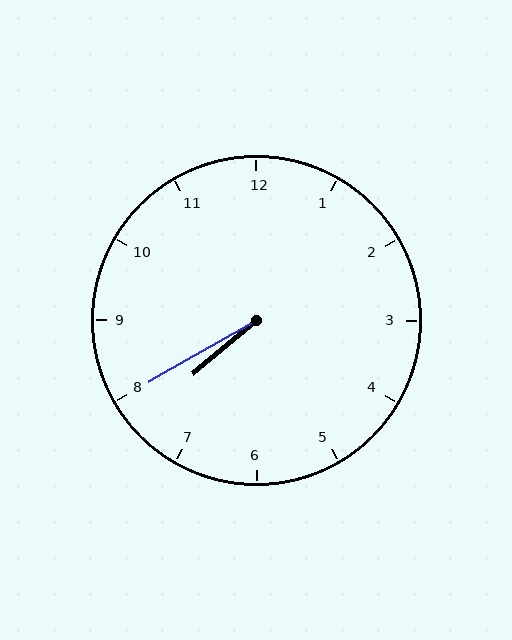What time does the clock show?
7:40.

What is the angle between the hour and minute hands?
Approximately 10 degrees.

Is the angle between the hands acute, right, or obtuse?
It is acute.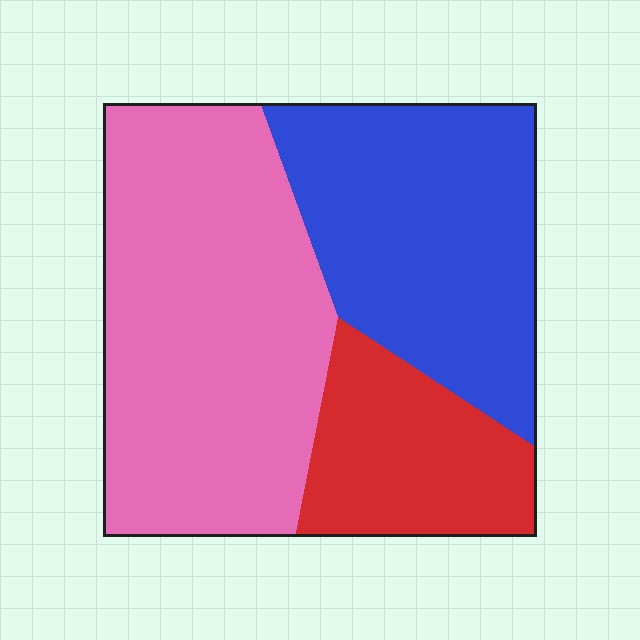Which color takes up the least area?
Red, at roughly 20%.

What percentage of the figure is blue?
Blue covers roughly 35% of the figure.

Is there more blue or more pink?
Pink.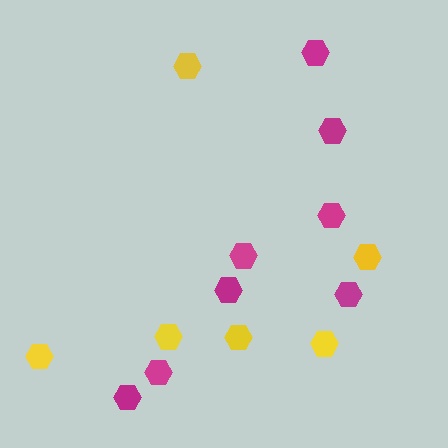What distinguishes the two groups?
There are 2 groups: one group of yellow hexagons (6) and one group of magenta hexagons (8).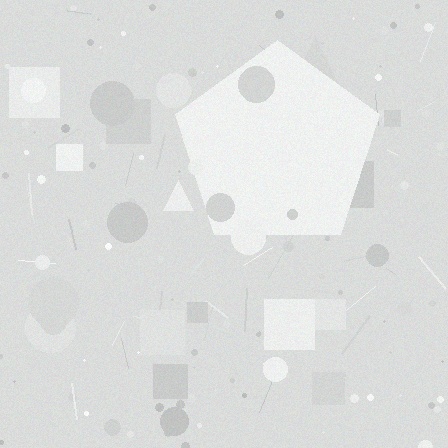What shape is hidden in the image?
A pentagon is hidden in the image.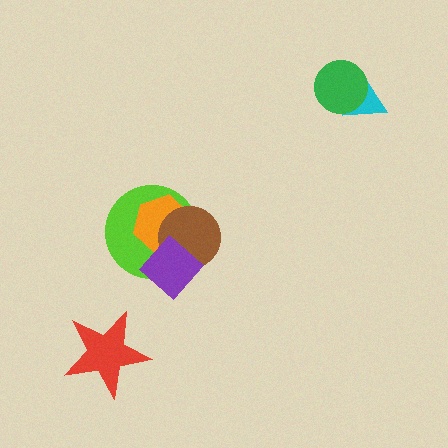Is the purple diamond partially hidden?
No, no other shape covers it.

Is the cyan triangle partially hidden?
Yes, it is partially covered by another shape.